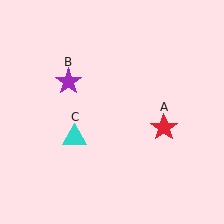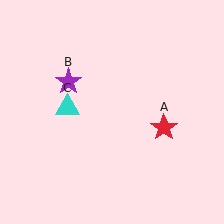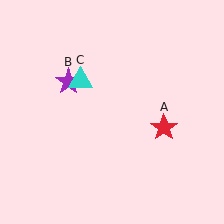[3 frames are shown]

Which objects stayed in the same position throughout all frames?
Red star (object A) and purple star (object B) remained stationary.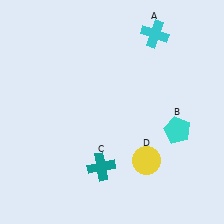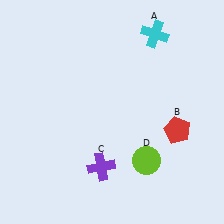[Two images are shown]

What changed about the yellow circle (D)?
In Image 1, D is yellow. In Image 2, it changed to lime.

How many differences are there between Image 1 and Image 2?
There are 3 differences between the two images.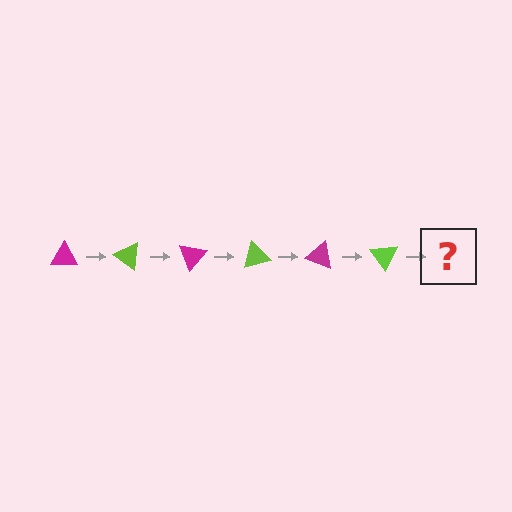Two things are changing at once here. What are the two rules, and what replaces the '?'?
The two rules are that it rotates 35 degrees each step and the color cycles through magenta and lime. The '?' should be a magenta triangle, rotated 210 degrees from the start.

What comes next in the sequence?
The next element should be a magenta triangle, rotated 210 degrees from the start.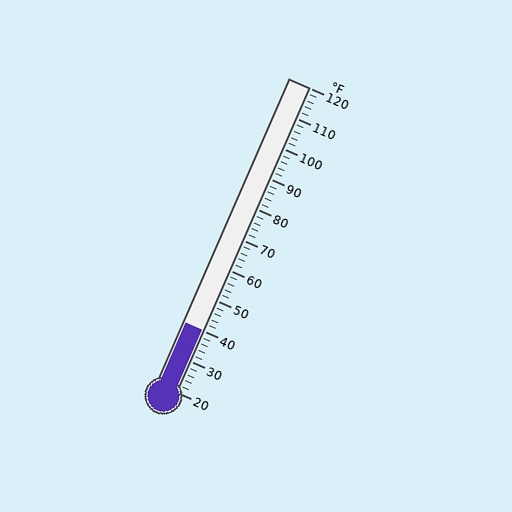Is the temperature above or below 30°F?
The temperature is above 30°F.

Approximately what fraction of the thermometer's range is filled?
The thermometer is filled to approximately 20% of its range.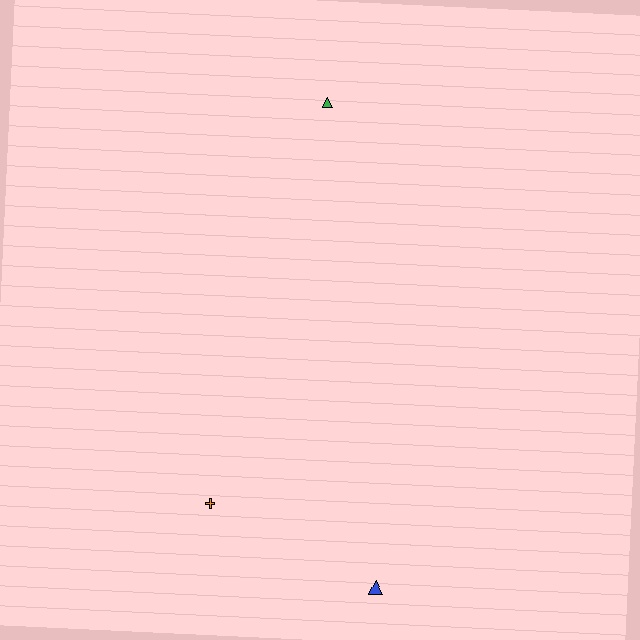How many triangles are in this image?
There are 2 triangles.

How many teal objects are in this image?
There are no teal objects.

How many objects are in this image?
There are 3 objects.